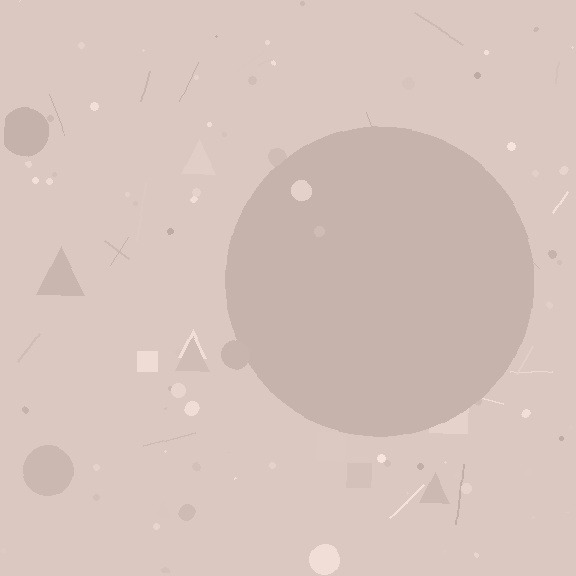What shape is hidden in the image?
A circle is hidden in the image.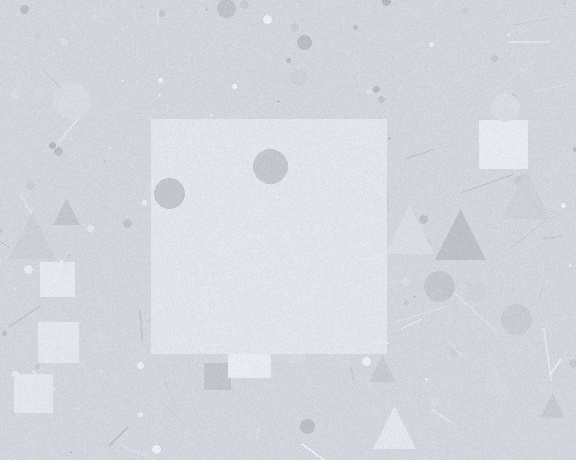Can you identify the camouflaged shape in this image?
The camouflaged shape is a square.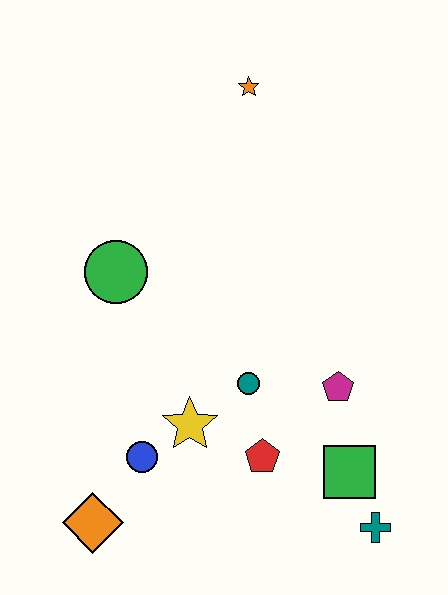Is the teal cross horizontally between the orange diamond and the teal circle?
No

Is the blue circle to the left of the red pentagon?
Yes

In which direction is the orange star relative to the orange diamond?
The orange star is above the orange diamond.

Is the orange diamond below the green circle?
Yes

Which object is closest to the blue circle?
The yellow star is closest to the blue circle.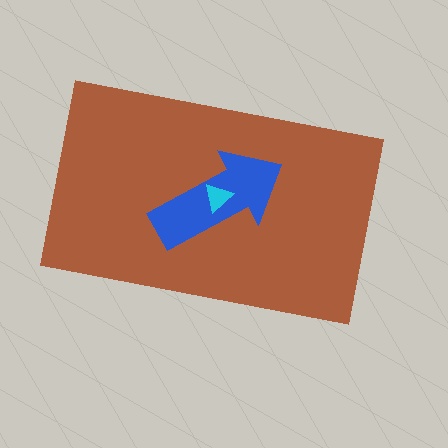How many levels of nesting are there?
3.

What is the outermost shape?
The brown rectangle.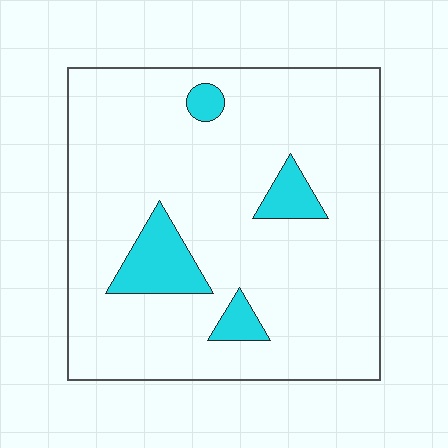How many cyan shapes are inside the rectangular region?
4.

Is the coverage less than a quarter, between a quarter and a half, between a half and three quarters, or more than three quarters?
Less than a quarter.